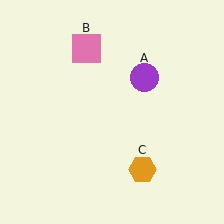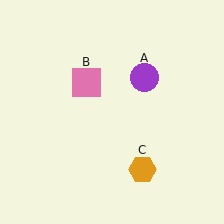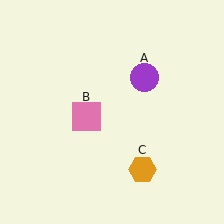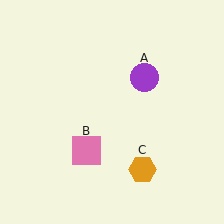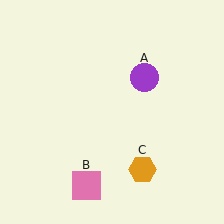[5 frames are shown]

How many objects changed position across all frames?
1 object changed position: pink square (object B).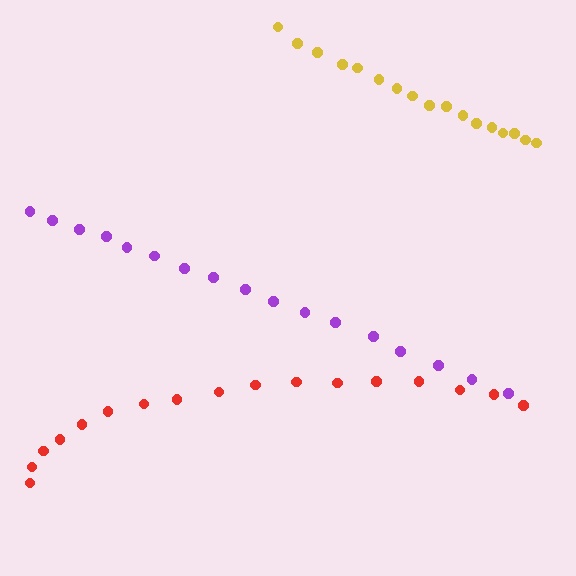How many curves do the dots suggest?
There are 3 distinct paths.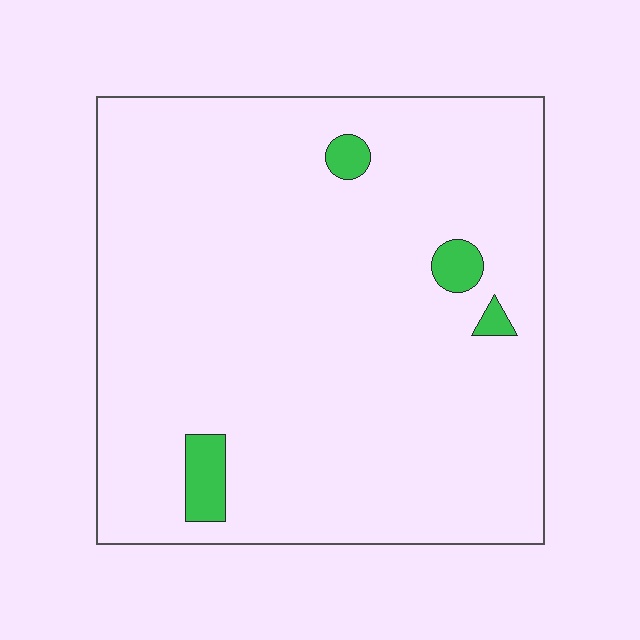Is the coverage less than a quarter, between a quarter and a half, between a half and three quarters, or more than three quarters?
Less than a quarter.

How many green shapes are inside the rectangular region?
4.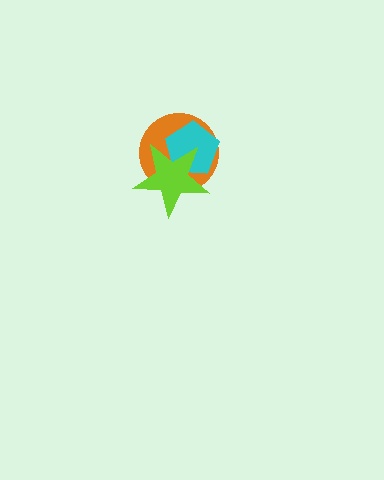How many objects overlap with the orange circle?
2 objects overlap with the orange circle.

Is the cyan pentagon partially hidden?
Yes, it is partially covered by another shape.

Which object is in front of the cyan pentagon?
The lime star is in front of the cyan pentagon.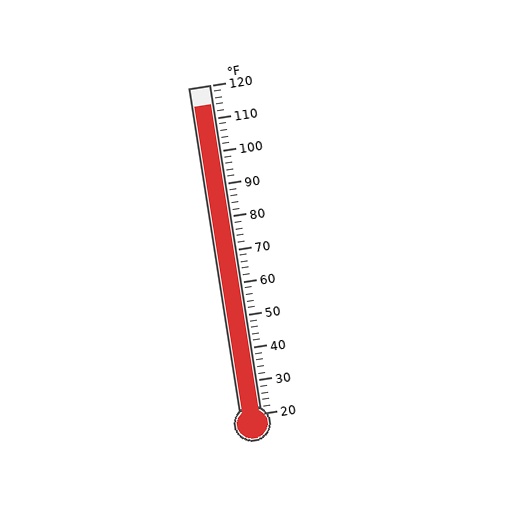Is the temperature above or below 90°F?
The temperature is above 90°F.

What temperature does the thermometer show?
The thermometer shows approximately 114°F.